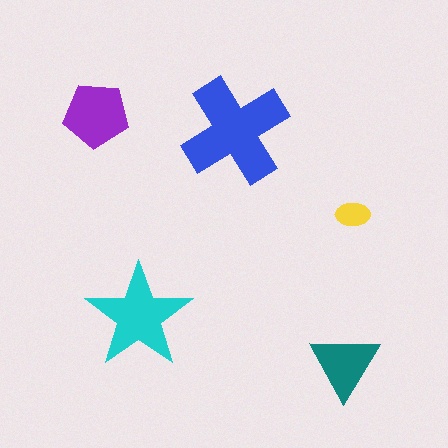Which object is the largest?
The blue cross.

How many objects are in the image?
There are 5 objects in the image.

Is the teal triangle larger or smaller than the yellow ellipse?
Larger.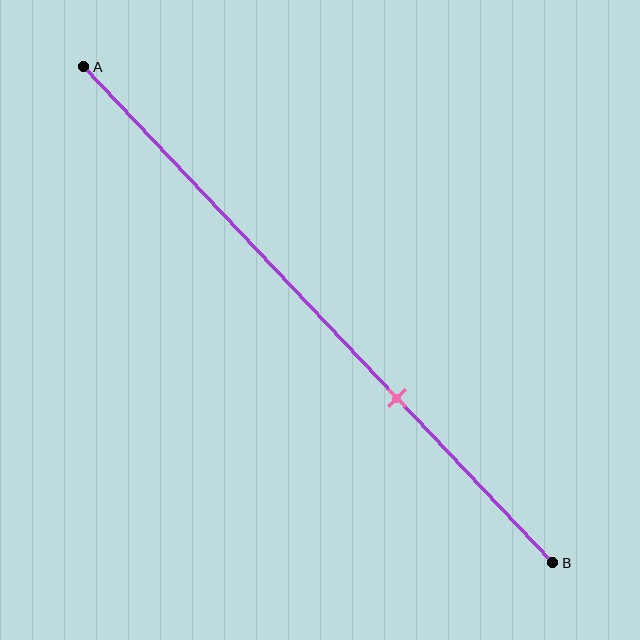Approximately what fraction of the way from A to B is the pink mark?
The pink mark is approximately 65% of the way from A to B.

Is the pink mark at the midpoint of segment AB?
No, the mark is at about 65% from A, not at the 50% midpoint.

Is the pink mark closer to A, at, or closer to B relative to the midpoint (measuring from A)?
The pink mark is closer to point B than the midpoint of segment AB.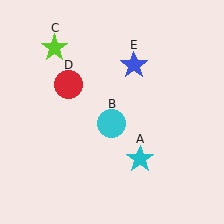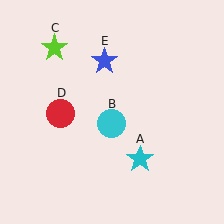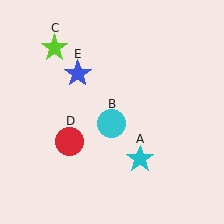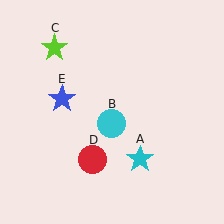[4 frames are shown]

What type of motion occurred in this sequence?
The red circle (object D), blue star (object E) rotated counterclockwise around the center of the scene.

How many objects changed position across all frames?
2 objects changed position: red circle (object D), blue star (object E).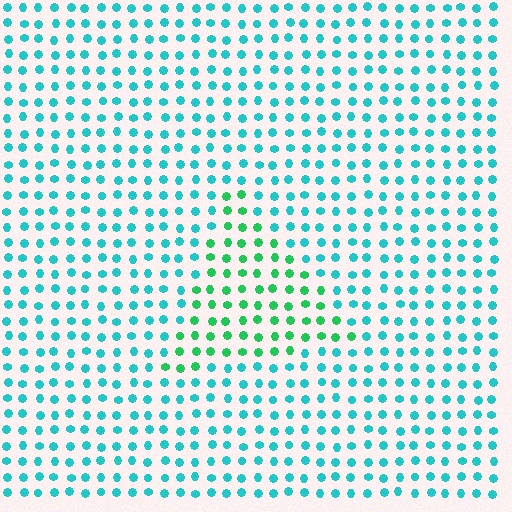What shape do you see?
I see a triangle.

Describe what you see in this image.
The image is filled with small cyan elements in a uniform arrangement. A triangle-shaped region is visible where the elements are tinted to a slightly different hue, forming a subtle color boundary.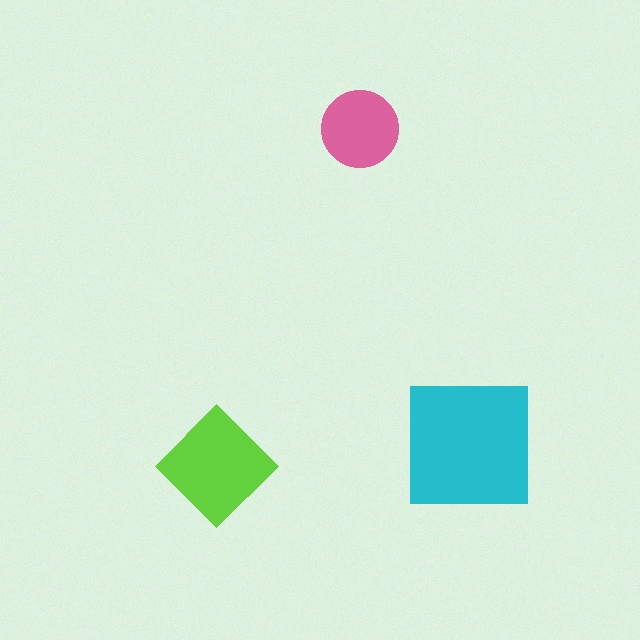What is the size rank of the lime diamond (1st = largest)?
2nd.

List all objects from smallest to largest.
The pink circle, the lime diamond, the cyan square.